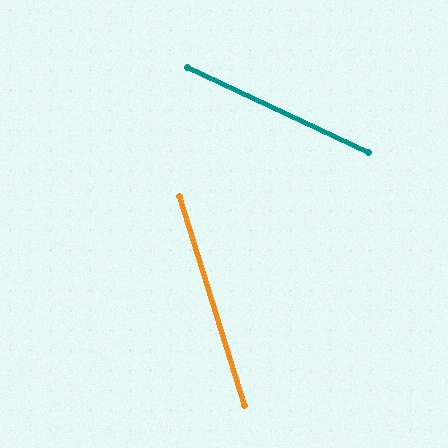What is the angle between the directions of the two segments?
Approximately 47 degrees.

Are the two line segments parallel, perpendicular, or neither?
Neither parallel nor perpendicular — they differ by about 47°.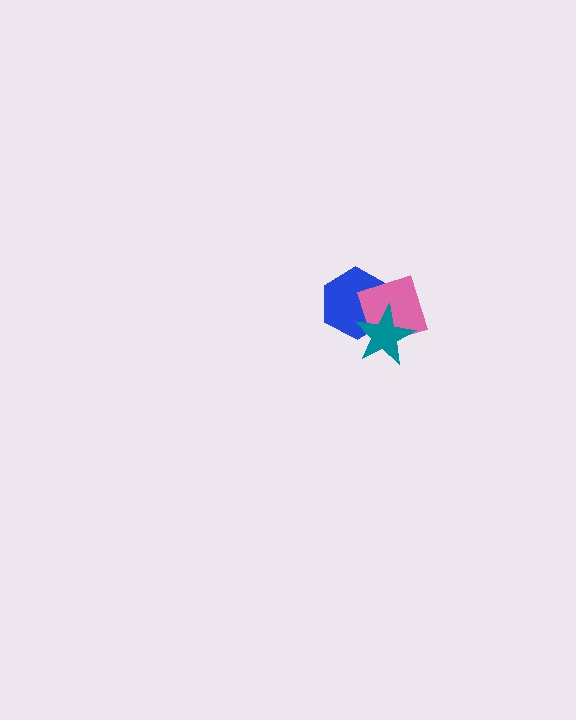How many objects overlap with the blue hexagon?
2 objects overlap with the blue hexagon.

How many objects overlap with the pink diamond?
2 objects overlap with the pink diamond.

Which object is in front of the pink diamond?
The teal star is in front of the pink diamond.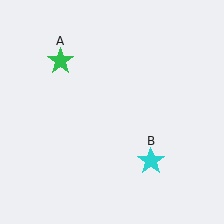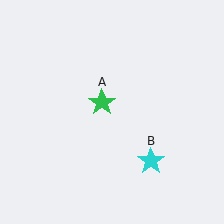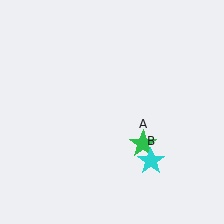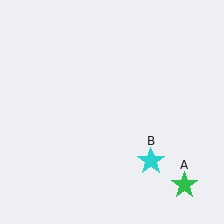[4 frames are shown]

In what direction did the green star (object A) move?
The green star (object A) moved down and to the right.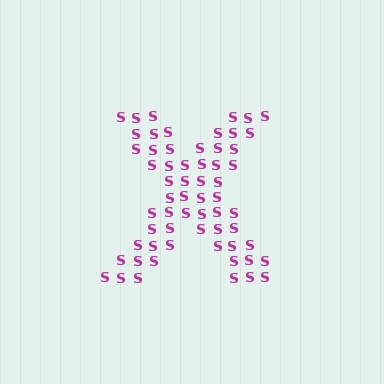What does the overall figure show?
The overall figure shows the letter X.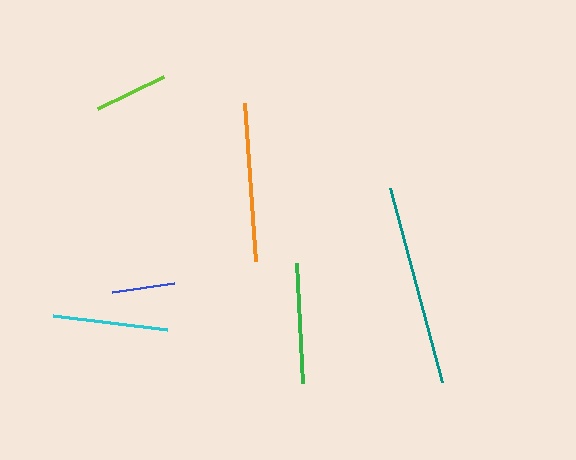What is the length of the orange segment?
The orange segment is approximately 158 pixels long.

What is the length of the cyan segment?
The cyan segment is approximately 115 pixels long.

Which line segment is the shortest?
The blue line is the shortest at approximately 63 pixels.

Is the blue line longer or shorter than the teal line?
The teal line is longer than the blue line.